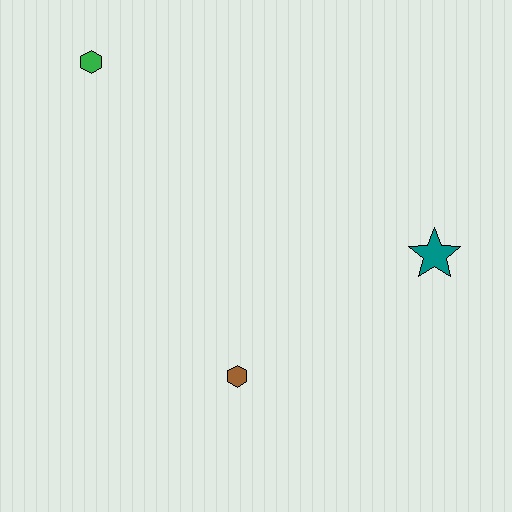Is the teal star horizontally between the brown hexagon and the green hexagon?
No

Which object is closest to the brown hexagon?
The teal star is closest to the brown hexagon.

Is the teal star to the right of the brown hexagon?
Yes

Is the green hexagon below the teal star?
No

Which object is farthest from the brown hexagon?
The green hexagon is farthest from the brown hexagon.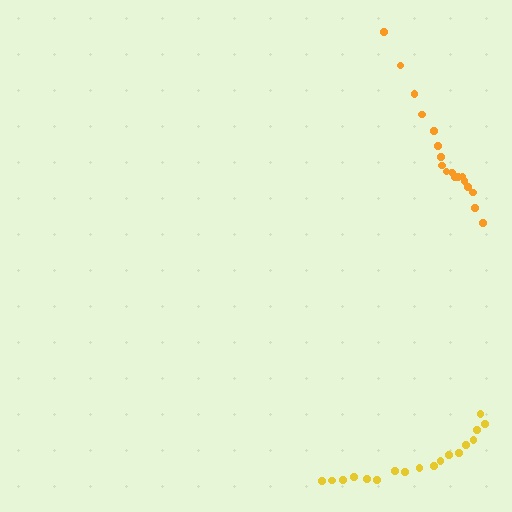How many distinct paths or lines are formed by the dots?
There are 2 distinct paths.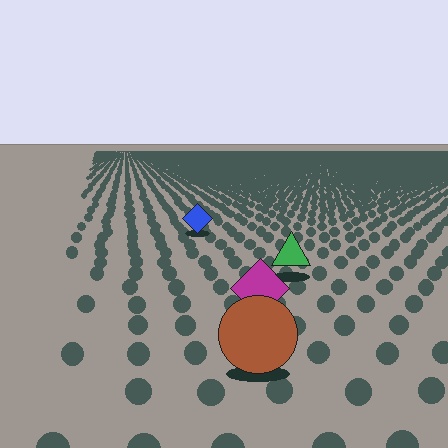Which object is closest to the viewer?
The brown circle is closest. The texture marks near it are larger and more spread out.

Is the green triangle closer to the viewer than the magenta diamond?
No. The magenta diamond is closer — you can tell from the texture gradient: the ground texture is coarser near it.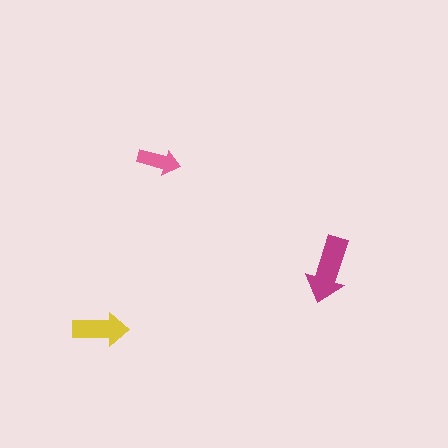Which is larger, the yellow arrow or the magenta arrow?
The magenta one.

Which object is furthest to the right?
The magenta arrow is rightmost.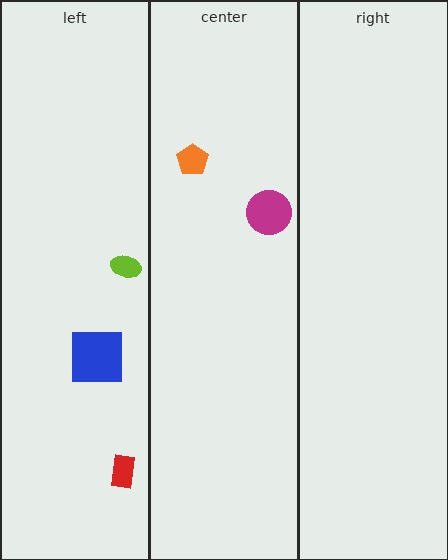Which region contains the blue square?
The left region.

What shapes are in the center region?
The orange pentagon, the magenta circle.